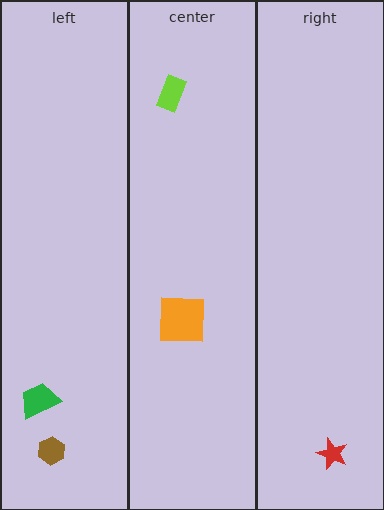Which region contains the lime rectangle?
The center region.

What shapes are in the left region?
The brown hexagon, the green trapezoid.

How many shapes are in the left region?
2.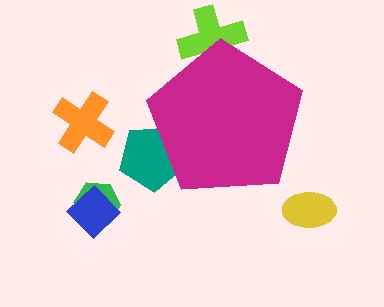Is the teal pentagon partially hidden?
Yes, the teal pentagon is partially hidden behind the magenta pentagon.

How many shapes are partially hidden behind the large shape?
2 shapes are partially hidden.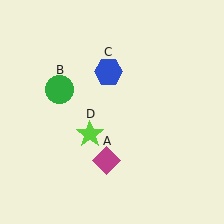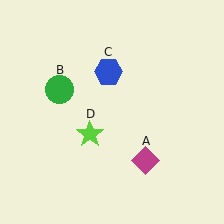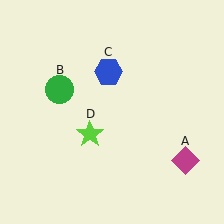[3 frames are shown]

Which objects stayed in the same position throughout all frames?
Green circle (object B) and blue hexagon (object C) and lime star (object D) remained stationary.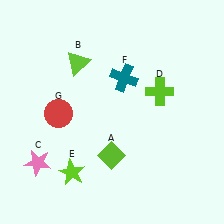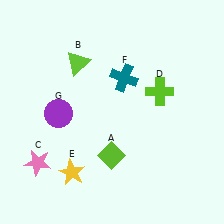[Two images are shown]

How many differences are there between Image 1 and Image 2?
There are 2 differences between the two images.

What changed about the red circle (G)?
In Image 1, G is red. In Image 2, it changed to purple.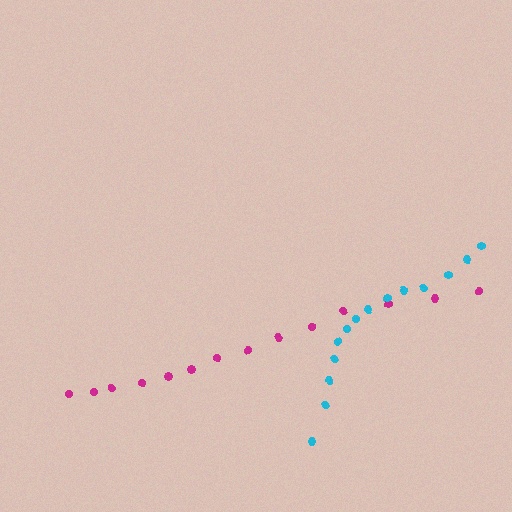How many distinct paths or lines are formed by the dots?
There are 2 distinct paths.